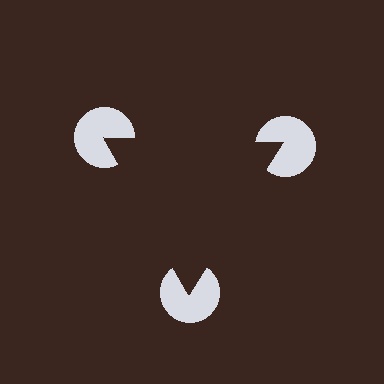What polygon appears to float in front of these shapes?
An illusory triangle — its edges are inferred from the aligned wedge cuts in the pac-man discs, not physically drawn.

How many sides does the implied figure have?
3 sides.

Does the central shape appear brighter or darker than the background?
It typically appears slightly darker than the background, even though no actual brightness change is drawn.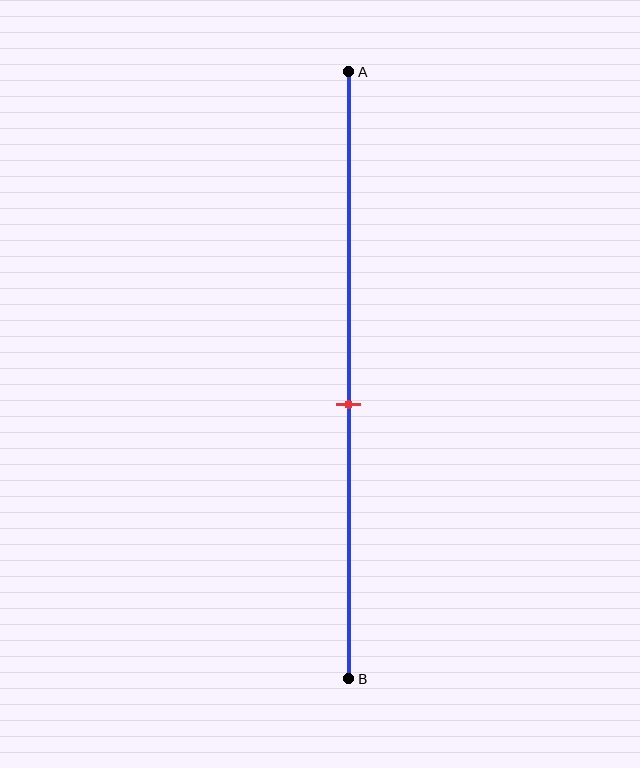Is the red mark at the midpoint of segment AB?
No, the mark is at about 55% from A, not at the 50% midpoint.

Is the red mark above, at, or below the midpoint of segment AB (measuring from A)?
The red mark is below the midpoint of segment AB.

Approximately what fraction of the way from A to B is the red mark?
The red mark is approximately 55% of the way from A to B.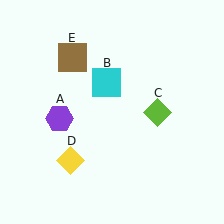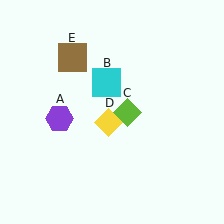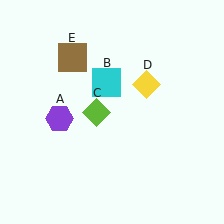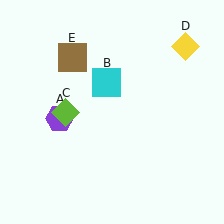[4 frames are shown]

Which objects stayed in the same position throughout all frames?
Purple hexagon (object A) and cyan square (object B) and brown square (object E) remained stationary.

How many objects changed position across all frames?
2 objects changed position: lime diamond (object C), yellow diamond (object D).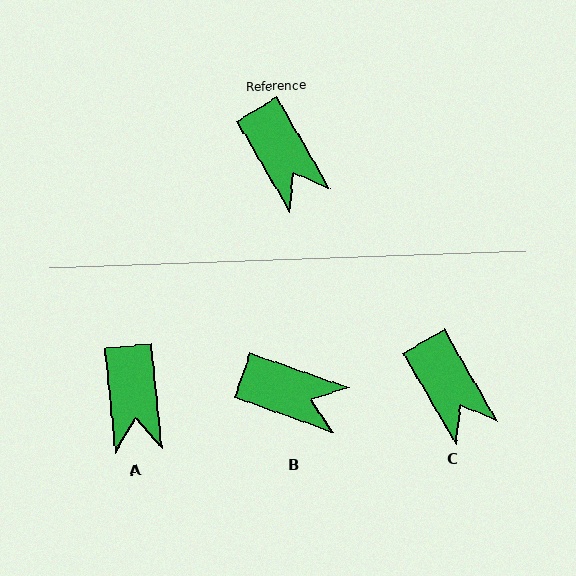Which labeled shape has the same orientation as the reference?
C.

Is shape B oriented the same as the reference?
No, it is off by about 40 degrees.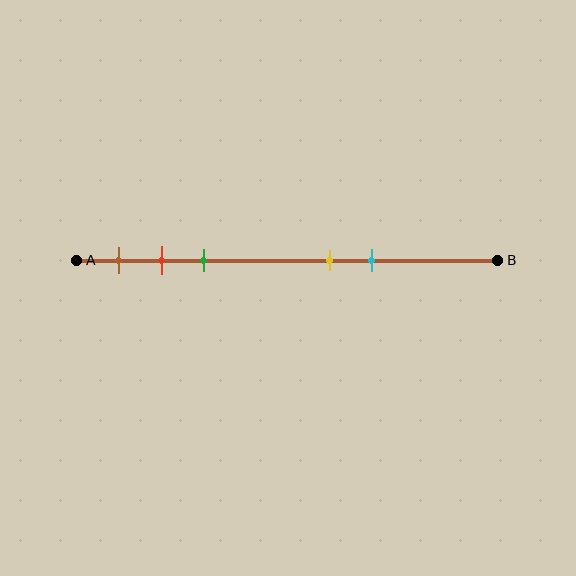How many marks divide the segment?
There are 5 marks dividing the segment.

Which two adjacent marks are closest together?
The red and green marks are the closest adjacent pair.